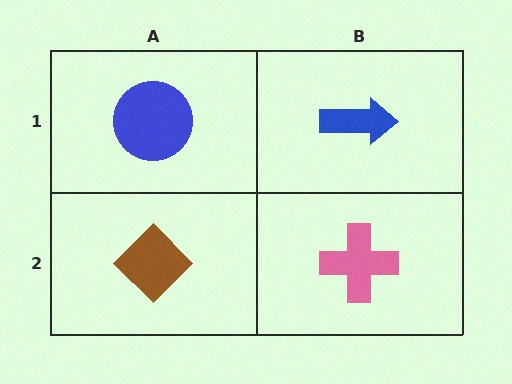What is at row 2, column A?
A brown diamond.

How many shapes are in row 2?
2 shapes.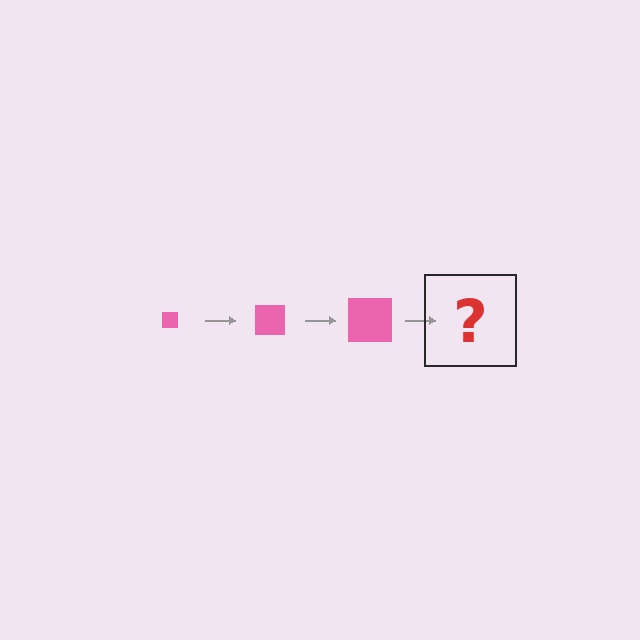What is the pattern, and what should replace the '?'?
The pattern is that the square gets progressively larger each step. The '?' should be a pink square, larger than the previous one.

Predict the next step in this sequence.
The next step is a pink square, larger than the previous one.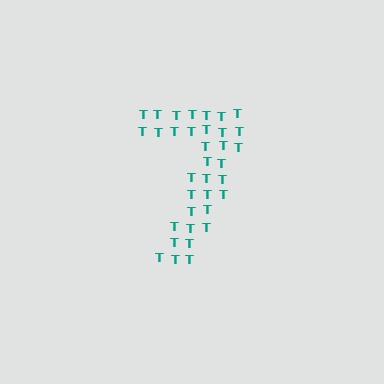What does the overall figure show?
The overall figure shows the digit 7.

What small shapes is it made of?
It is made of small letter T's.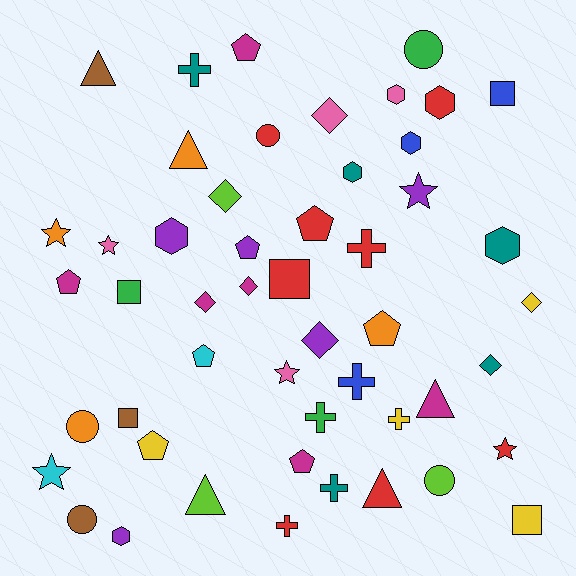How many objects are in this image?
There are 50 objects.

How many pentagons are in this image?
There are 8 pentagons.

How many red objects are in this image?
There are 8 red objects.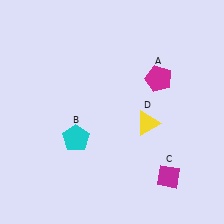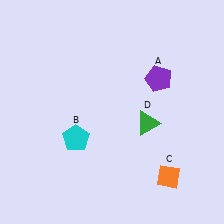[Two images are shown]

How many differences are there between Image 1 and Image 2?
There are 3 differences between the two images.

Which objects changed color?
A changed from magenta to purple. C changed from magenta to orange. D changed from yellow to green.